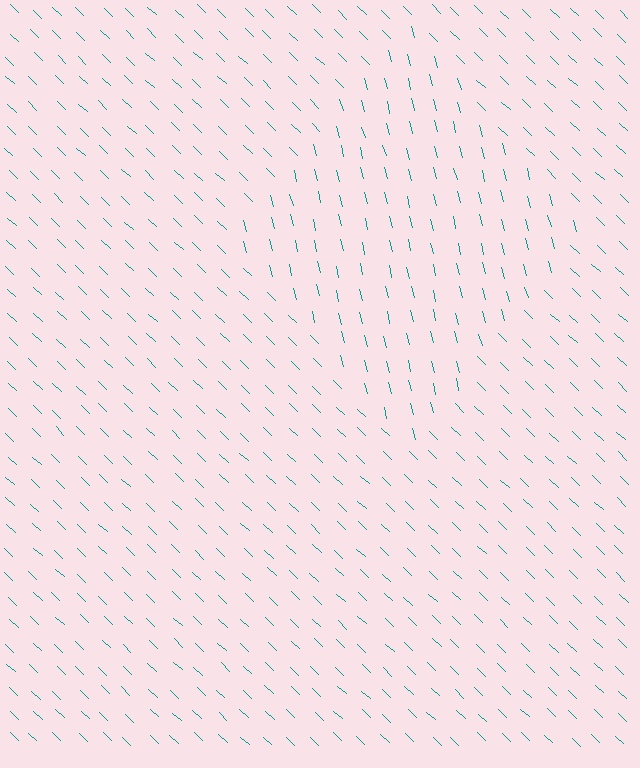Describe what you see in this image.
The image is filled with small teal line segments. A diamond region in the image has lines oriented differently from the surrounding lines, creating a visible texture boundary.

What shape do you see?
I see a diamond.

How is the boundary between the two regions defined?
The boundary is defined purely by a change in line orientation (approximately 32 degrees difference). All lines are the same color and thickness.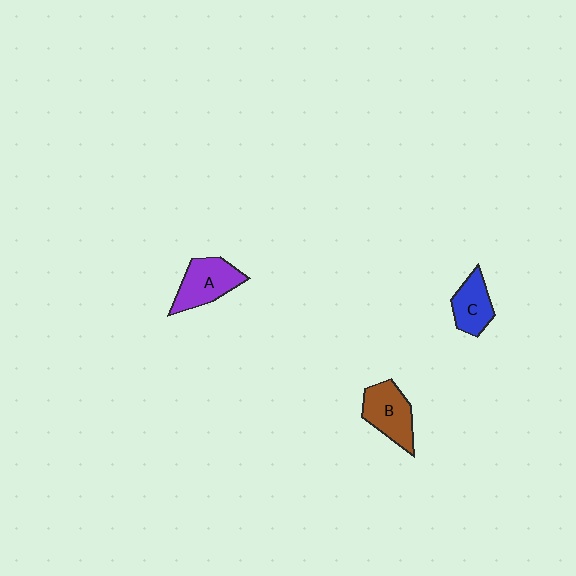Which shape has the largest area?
Shape A (purple).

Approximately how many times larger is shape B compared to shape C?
Approximately 1.3 times.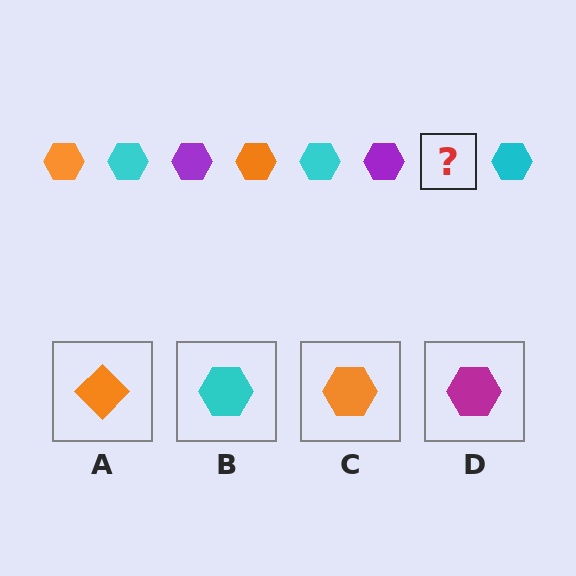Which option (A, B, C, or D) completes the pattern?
C.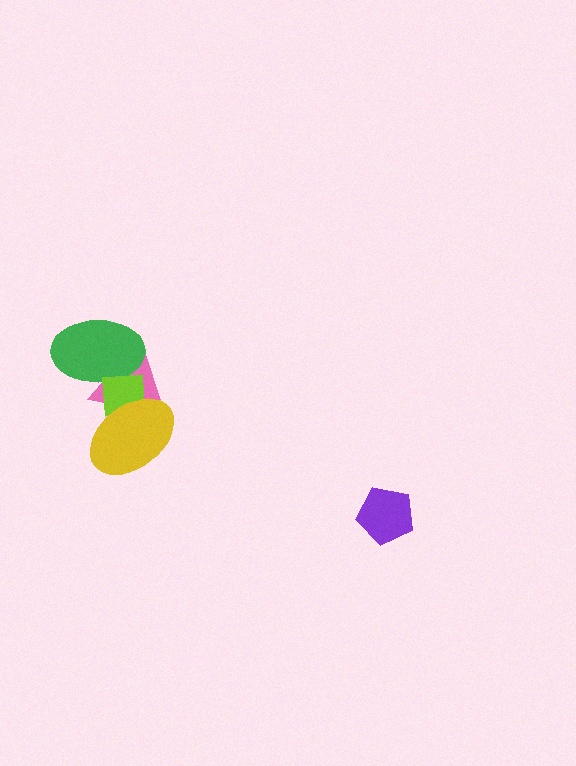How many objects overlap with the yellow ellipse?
2 objects overlap with the yellow ellipse.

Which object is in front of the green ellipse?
The lime square is in front of the green ellipse.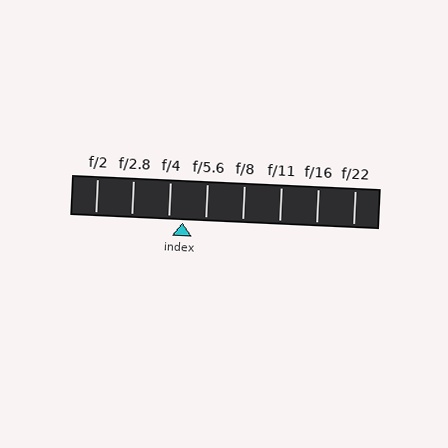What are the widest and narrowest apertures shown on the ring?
The widest aperture shown is f/2 and the narrowest is f/22.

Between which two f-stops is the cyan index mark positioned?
The index mark is between f/4 and f/5.6.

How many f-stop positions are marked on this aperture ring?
There are 8 f-stop positions marked.